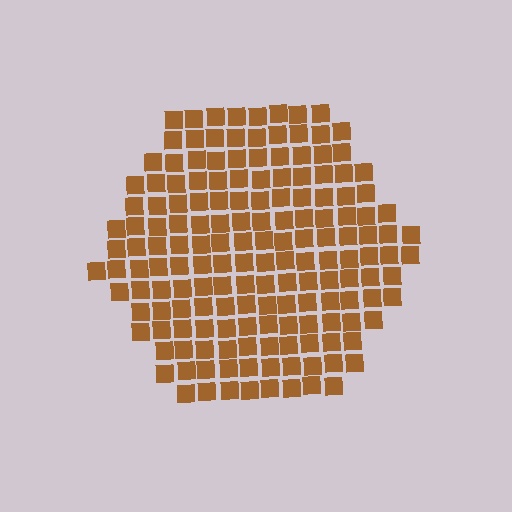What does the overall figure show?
The overall figure shows a hexagon.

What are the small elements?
The small elements are squares.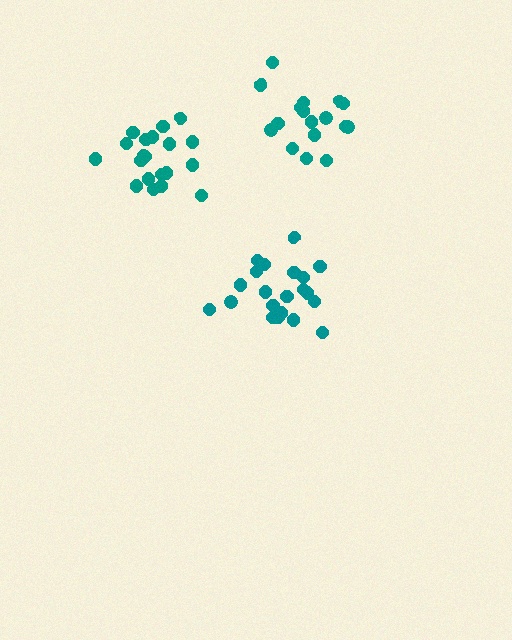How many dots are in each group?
Group 1: 17 dots, Group 2: 20 dots, Group 3: 21 dots (58 total).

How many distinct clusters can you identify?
There are 3 distinct clusters.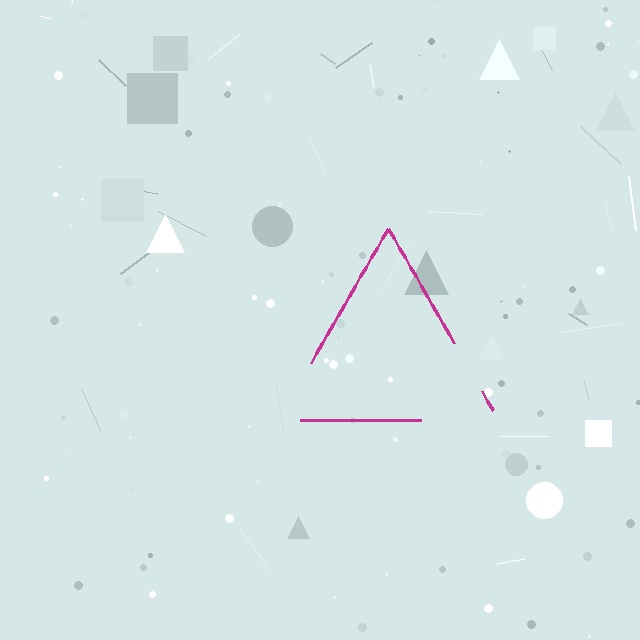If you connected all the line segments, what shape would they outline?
They would outline a triangle.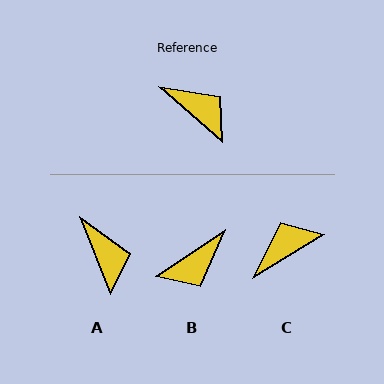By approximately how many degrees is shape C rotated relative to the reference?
Approximately 72 degrees counter-clockwise.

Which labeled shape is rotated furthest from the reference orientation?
B, about 105 degrees away.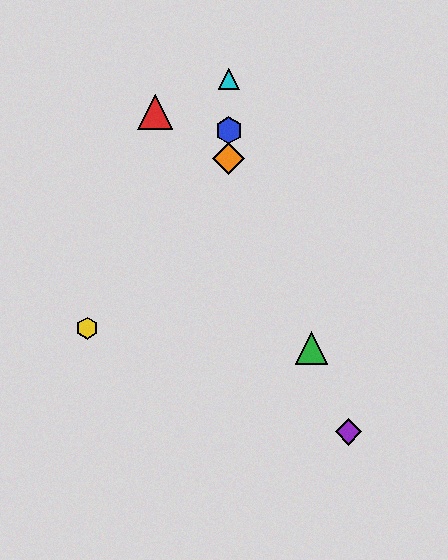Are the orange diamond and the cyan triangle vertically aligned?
Yes, both are at x≈229.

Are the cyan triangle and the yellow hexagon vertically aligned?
No, the cyan triangle is at x≈229 and the yellow hexagon is at x≈87.